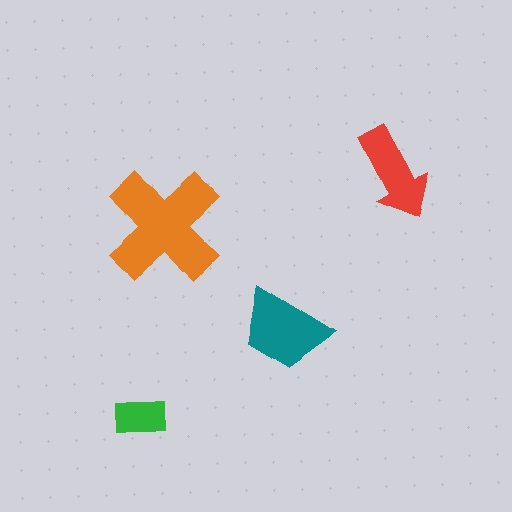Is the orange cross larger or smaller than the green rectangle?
Larger.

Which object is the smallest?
The green rectangle.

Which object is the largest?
The orange cross.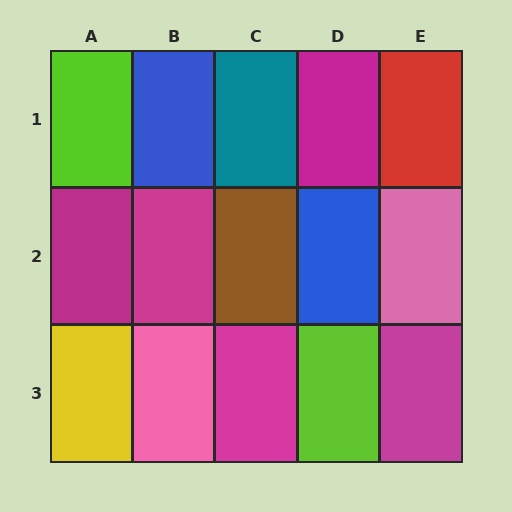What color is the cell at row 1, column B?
Blue.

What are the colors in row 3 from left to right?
Yellow, pink, magenta, lime, magenta.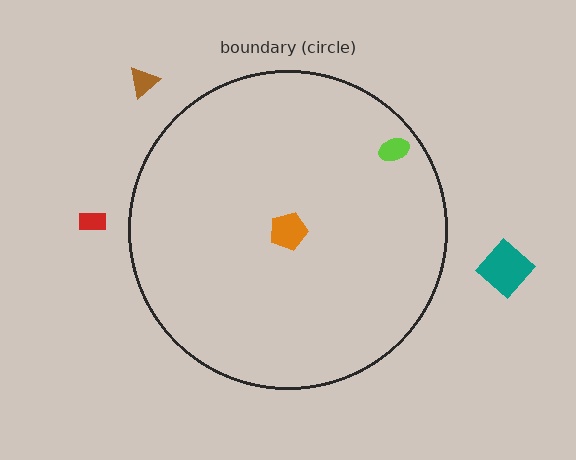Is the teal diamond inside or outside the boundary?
Outside.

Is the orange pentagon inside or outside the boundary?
Inside.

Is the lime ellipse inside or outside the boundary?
Inside.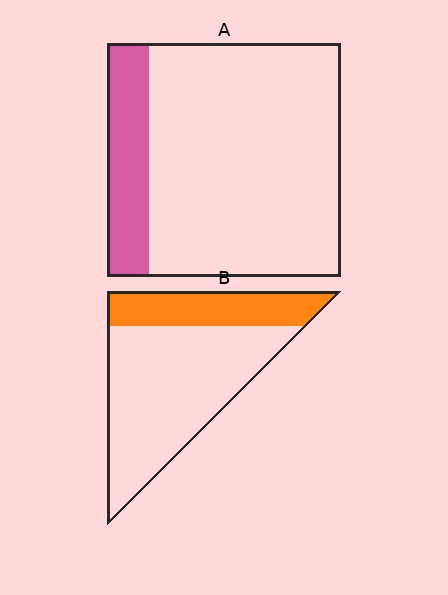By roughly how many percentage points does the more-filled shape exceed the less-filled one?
By roughly 10 percentage points (B over A).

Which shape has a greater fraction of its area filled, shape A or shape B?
Shape B.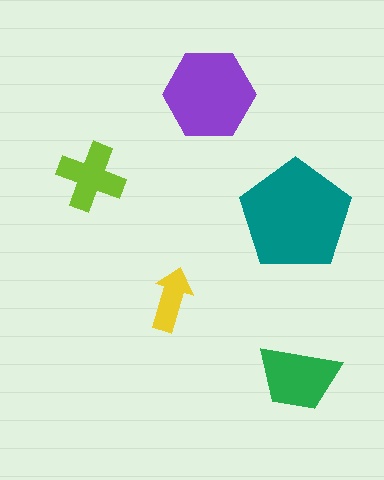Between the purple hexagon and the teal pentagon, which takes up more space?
The teal pentagon.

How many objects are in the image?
There are 5 objects in the image.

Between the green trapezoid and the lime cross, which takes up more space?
The green trapezoid.